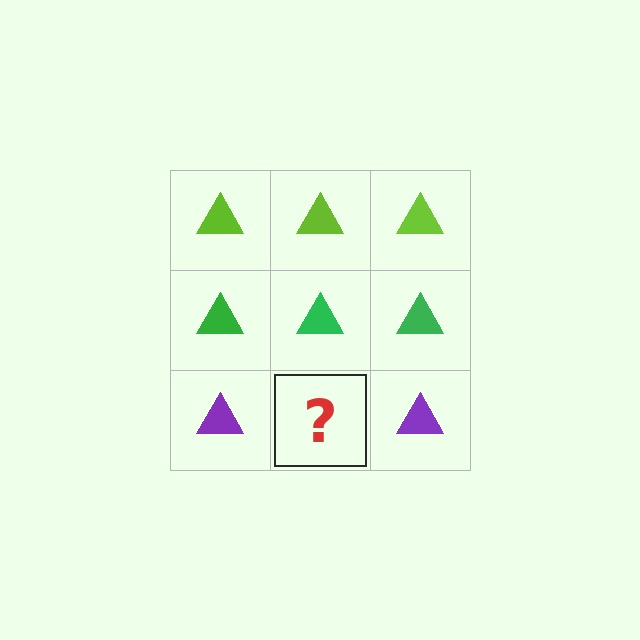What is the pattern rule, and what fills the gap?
The rule is that each row has a consistent color. The gap should be filled with a purple triangle.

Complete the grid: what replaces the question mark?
The question mark should be replaced with a purple triangle.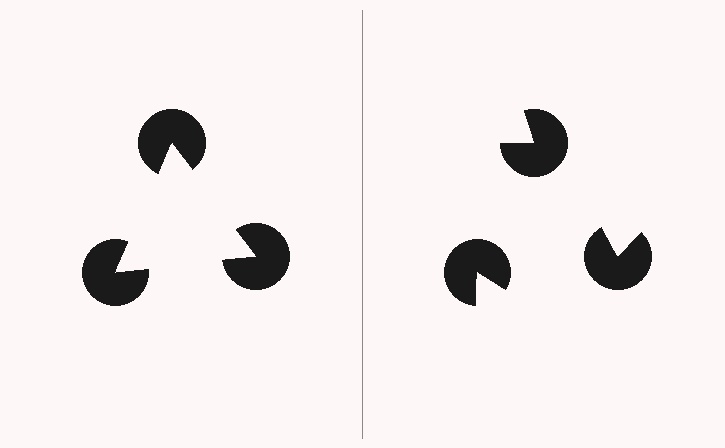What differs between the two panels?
The pac-man discs are positioned identically on both sides; only the wedge orientations differ. On the left they align to a triangle; on the right they are misaligned.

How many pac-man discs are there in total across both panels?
6 — 3 on each side.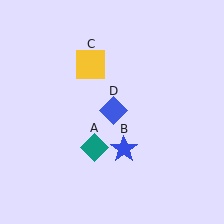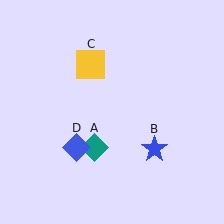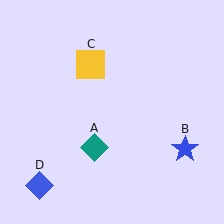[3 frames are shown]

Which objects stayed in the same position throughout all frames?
Teal diamond (object A) and yellow square (object C) remained stationary.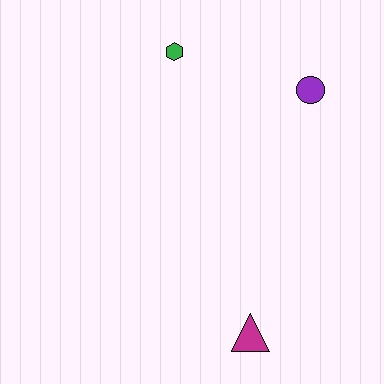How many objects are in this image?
There are 3 objects.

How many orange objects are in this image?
There are no orange objects.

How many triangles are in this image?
There is 1 triangle.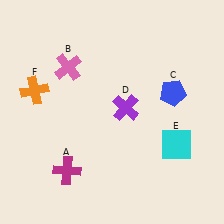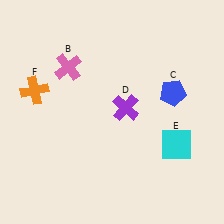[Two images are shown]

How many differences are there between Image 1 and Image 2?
There is 1 difference between the two images.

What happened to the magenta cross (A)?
The magenta cross (A) was removed in Image 2. It was in the bottom-left area of Image 1.